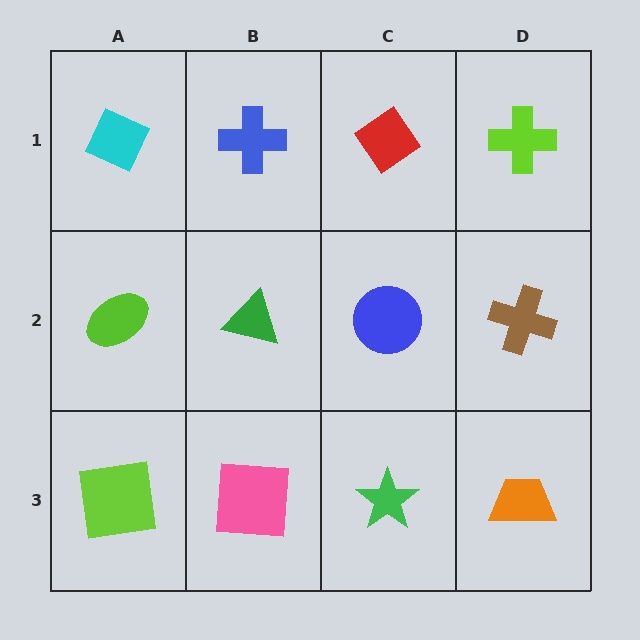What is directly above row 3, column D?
A brown cross.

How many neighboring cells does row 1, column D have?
2.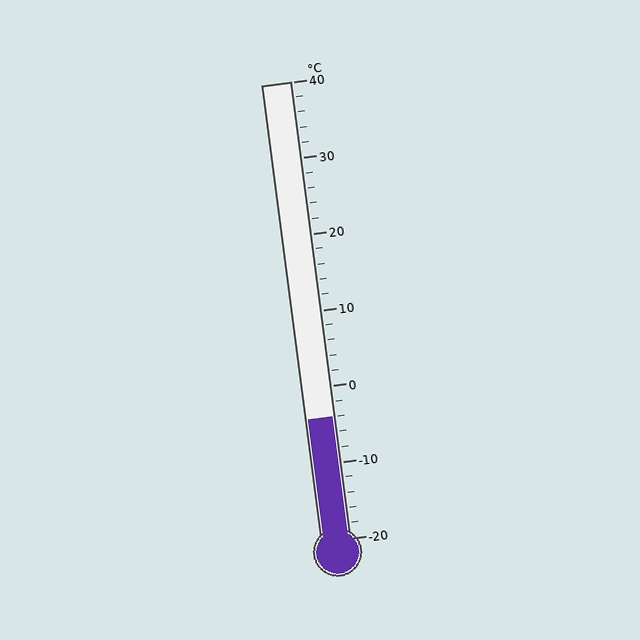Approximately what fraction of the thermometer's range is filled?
The thermometer is filled to approximately 25% of its range.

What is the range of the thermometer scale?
The thermometer scale ranges from -20°C to 40°C.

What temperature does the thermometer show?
The thermometer shows approximately -4°C.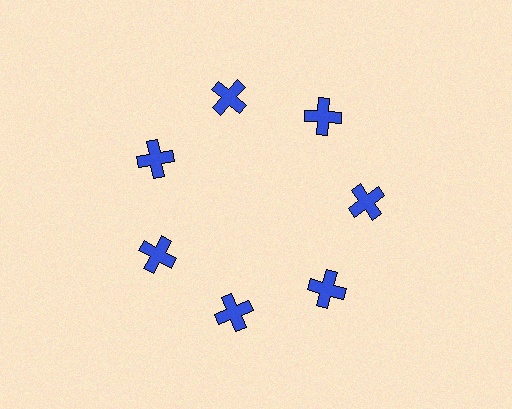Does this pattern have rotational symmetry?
Yes, this pattern has 7-fold rotational symmetry. It looks the same after rotating 51 degrees around the center.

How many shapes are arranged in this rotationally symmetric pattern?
There are 7 shapes, arranged in 7 groups of 1.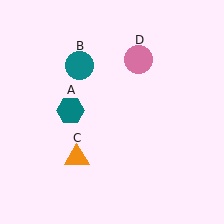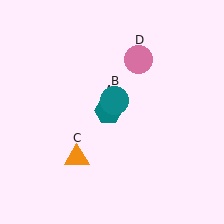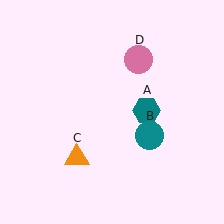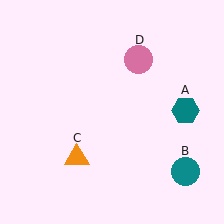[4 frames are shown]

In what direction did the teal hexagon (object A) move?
The teal hexagon (object A) moved right.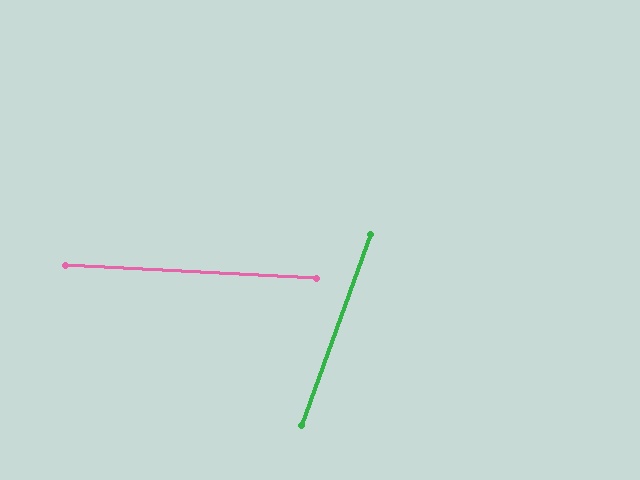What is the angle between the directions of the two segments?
Approximately 73 degrees.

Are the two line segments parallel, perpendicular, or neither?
Neither parallel nor perpendicular — they differ by about 73°.